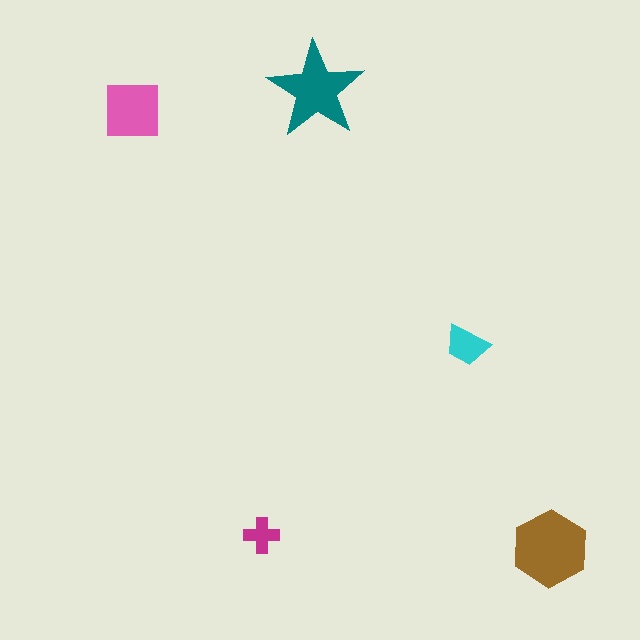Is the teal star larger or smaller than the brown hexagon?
Smaller.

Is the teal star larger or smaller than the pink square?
Larger.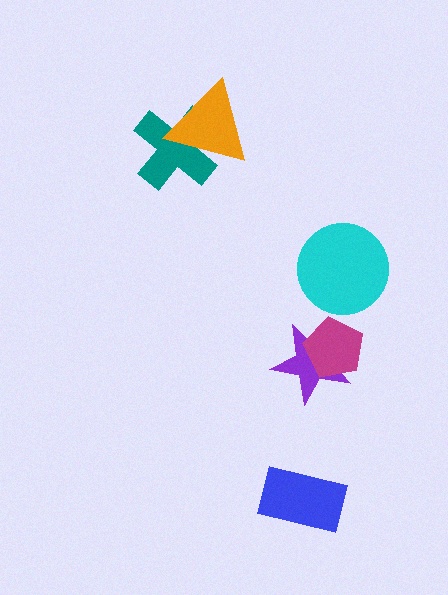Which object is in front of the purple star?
The magenta pentagon is in front of the purple star.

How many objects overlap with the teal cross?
1 object overlaps with the teal cross.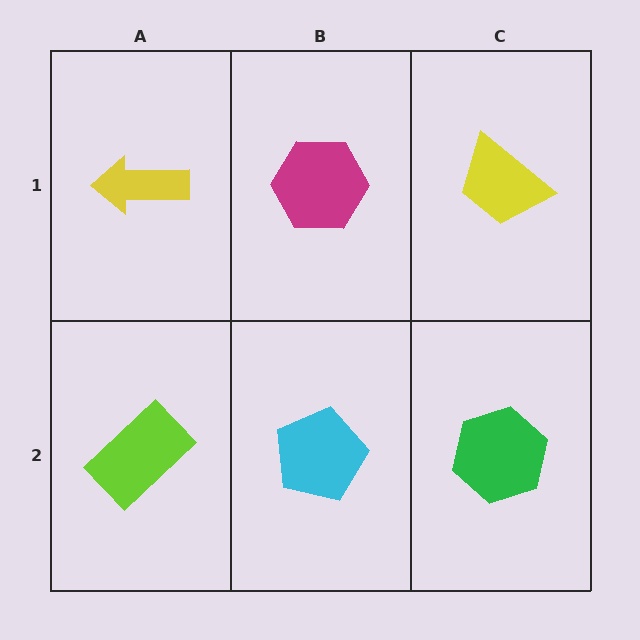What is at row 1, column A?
A yellow arrow.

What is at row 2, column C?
A green hexagon.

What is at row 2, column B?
A cyan pentagon.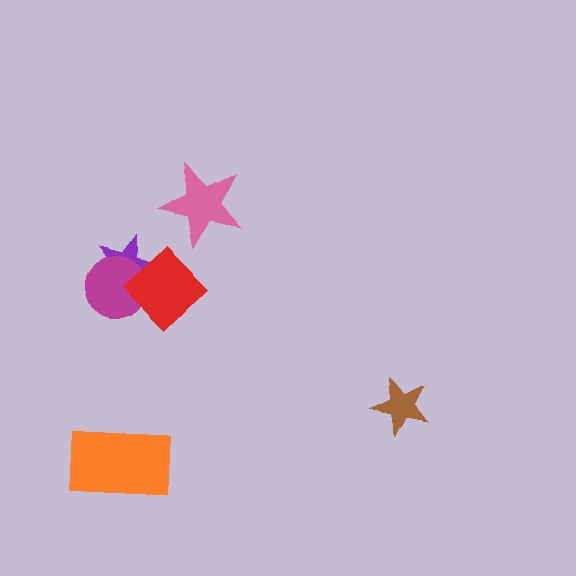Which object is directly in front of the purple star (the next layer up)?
The magenta circle is directly in front of the purple star.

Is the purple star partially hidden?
Yes, it is partially covered by another shape.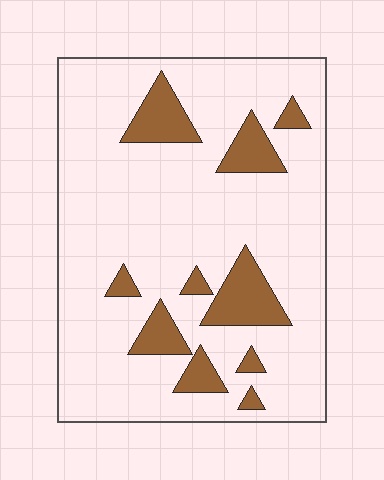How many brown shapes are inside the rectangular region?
10.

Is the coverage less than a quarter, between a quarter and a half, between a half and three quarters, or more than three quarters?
Less than a quarter.